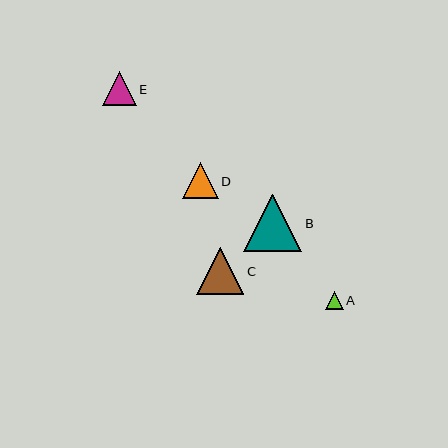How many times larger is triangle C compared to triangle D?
Triangle C is approximately 1.3 times the size of triangle D.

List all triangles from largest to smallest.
From largest to smallest: B, C, D, E, A.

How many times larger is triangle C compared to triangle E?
Triangle C is approximately 1.4 times the size of triangle E.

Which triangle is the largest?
Triangle B is the largest with a size of approximately 58 pixels.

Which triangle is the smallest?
Triangle A is the smallest with a size of approximately 18 pixels.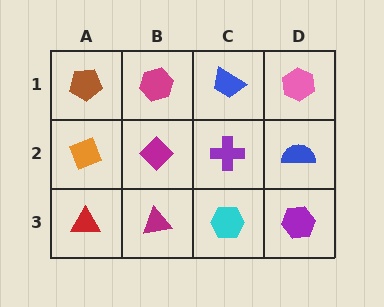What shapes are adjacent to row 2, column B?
A magenta hexagon (row 1, column B), a magenta triangle (row 3, column B), an orange diamond (row 2, column A), a purple cross (row 2, column C).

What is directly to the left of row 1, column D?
A blue trapezoid.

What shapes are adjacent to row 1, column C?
A purple cross (row 2, column C), a magenta hexagon (row 1, column B), a pink hexagon (row 1, column D).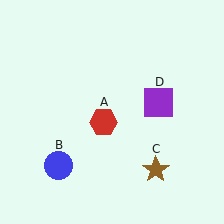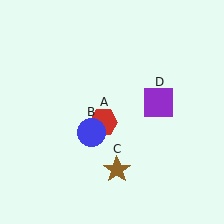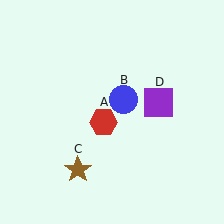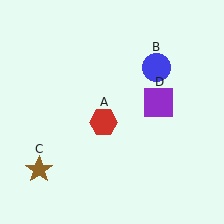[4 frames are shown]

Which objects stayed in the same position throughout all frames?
Red hexagon (object A) and purple square (object D) remained stationary.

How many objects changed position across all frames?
2 objects changed position: blue circle (object B), brown star (object C).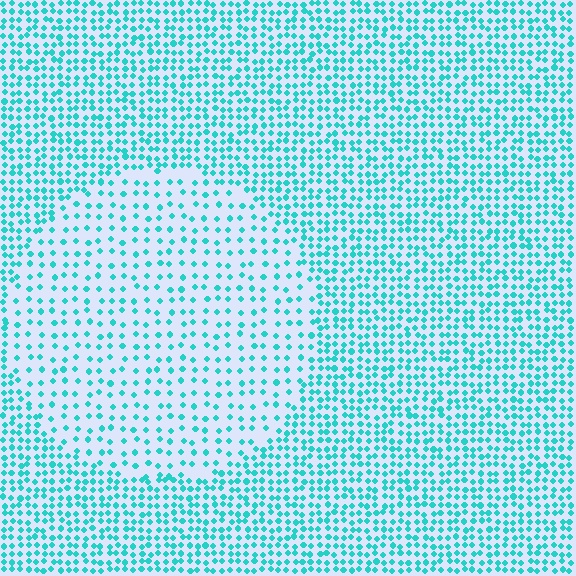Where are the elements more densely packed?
The elements are more densely packed outside the circle boundary.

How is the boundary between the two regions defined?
The boundary is defined by a change in element density (approximately 2.1x ratio). All elements are the same color, size, and shape.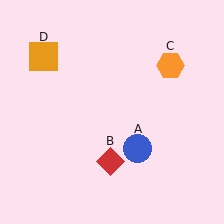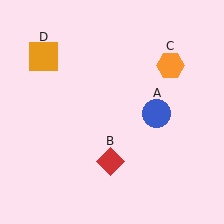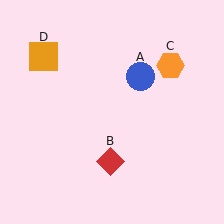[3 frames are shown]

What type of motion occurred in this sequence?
The blue circle (object A) rotated counterclockwise around the center of the scene.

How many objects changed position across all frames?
1 object changed position: blue circle (object A).